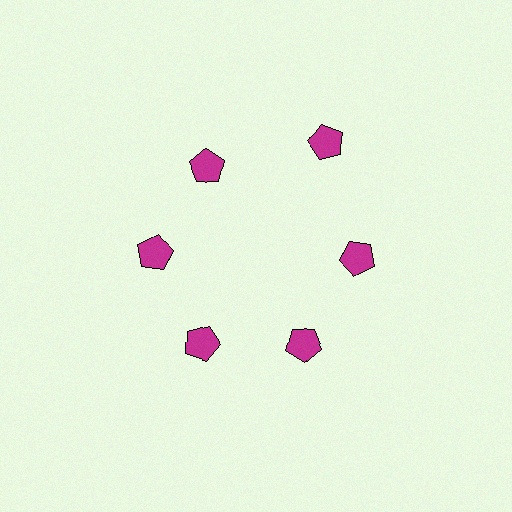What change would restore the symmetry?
The symmetry would be restored by moving it inward, back onto the ring so that all 6 pentagons sit at equal angles and equal distance from the center.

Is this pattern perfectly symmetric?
No. The 6 magenta pentagons are arranged in a ring, but one element near the 1 o'clock position is pushed outward from the center, breaking the 6-fold rotational symmetry.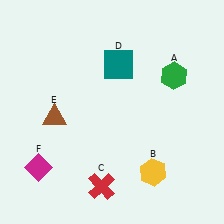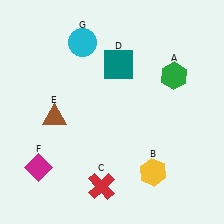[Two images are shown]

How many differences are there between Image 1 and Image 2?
There is 1 difference between the two images.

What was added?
A cyan circle (G) was added in Image 2.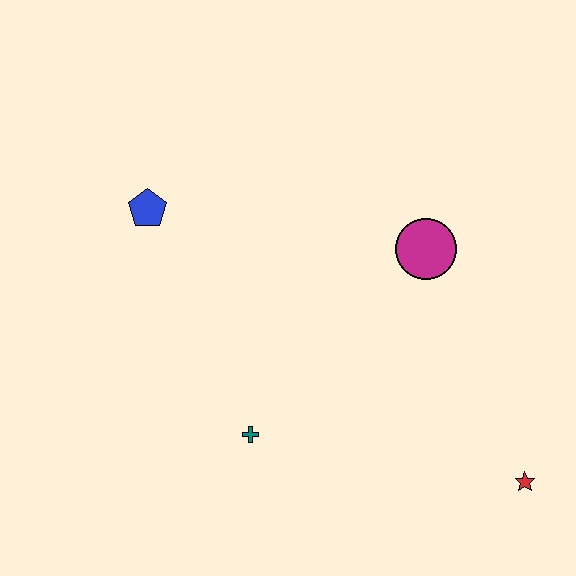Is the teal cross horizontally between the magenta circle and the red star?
No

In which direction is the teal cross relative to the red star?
The teal cross is to the left of the red star.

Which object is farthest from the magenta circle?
The blue pentagon is farthest from the magenta circle.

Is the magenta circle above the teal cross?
Yes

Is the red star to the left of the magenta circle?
No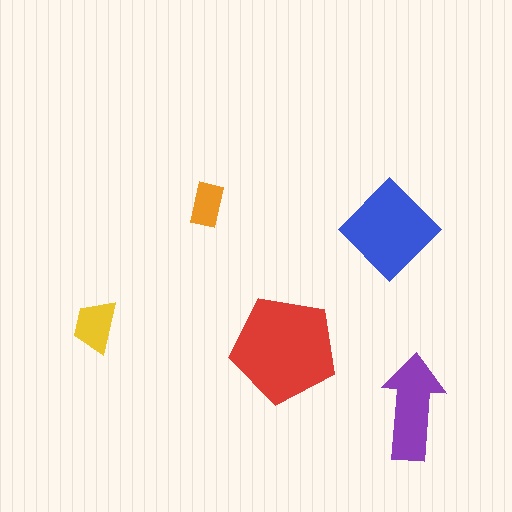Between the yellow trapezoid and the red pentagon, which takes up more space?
The red pentagon.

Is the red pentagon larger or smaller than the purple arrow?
Larger.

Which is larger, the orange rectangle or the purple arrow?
The purple arrow.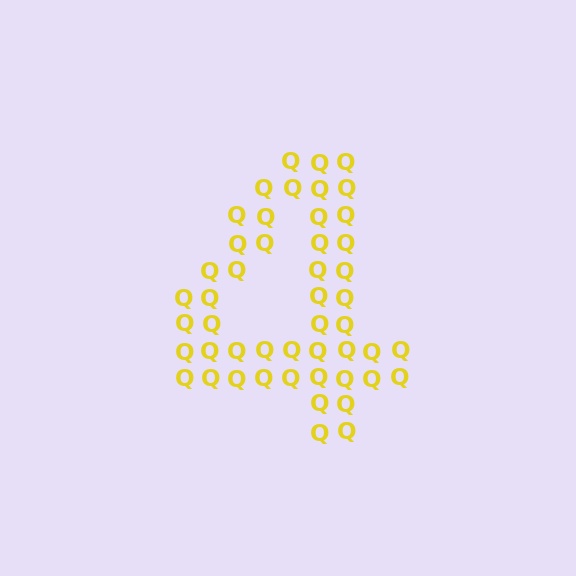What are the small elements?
The small elements are letter Q's.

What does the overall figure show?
The overall figure shows the digit 4.